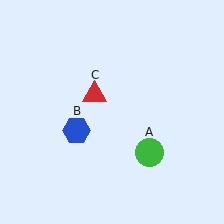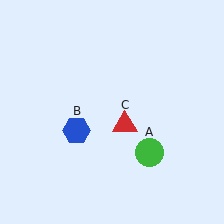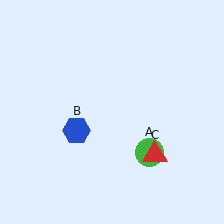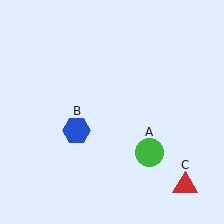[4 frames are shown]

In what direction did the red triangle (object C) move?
The red triangle (object C) moved down and to the right.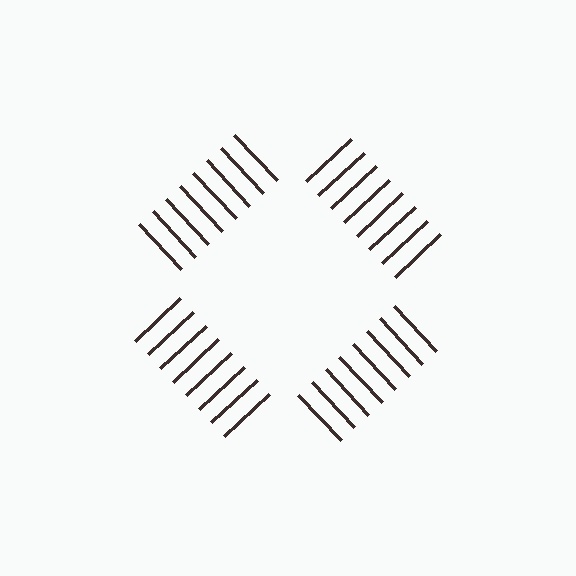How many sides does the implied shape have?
4 sides — the line-ends trace a square.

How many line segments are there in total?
32 — 8 along each of the 4 edges.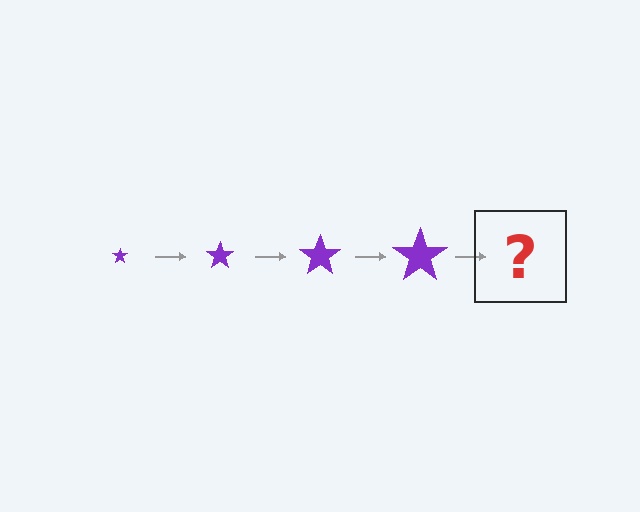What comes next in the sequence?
The next element should be a purple star, larger than the previous one.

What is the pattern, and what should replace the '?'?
The pattern is that the star gets progressively larger each step. The '?' should be a purple star, larger than the previous one.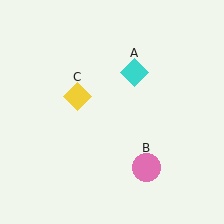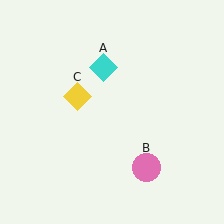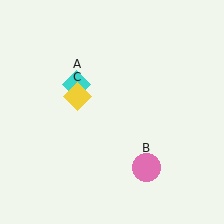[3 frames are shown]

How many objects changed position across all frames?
1 object changed position: cyan diamond (object A).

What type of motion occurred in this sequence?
The cyan diamond (object A) rotated counterclockwise around the center of the scene.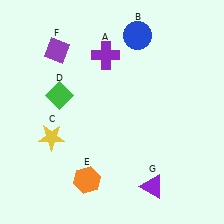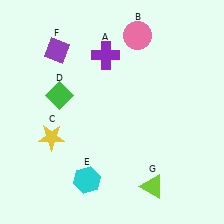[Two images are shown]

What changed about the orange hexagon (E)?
In Image 1, E is orange. In Image 2, it changed to cyan.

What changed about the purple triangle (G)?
In Image 1, G is purple. In Image 2, it changed to lime.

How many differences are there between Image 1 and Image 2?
There are 3 differences between the two images.